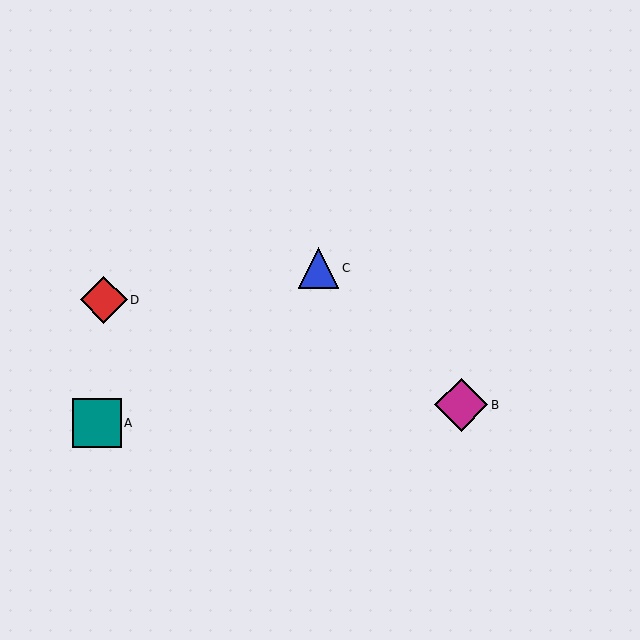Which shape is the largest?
The magenta diamond (labeled B) is the largest.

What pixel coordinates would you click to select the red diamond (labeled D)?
Click at (104, 300) to select the red diamond D.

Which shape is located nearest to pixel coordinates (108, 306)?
The red diamond (labeled D) at (104, 300) is nearest to that location.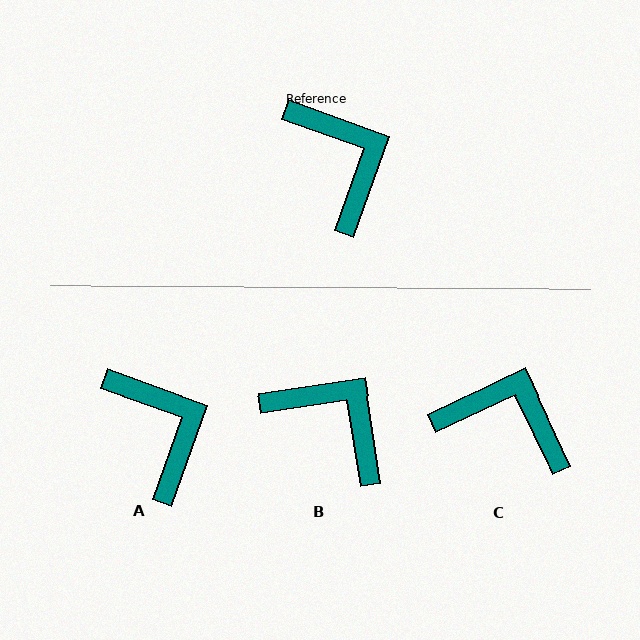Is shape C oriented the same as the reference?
No, it is off by about 45 degrees.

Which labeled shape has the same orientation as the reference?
A.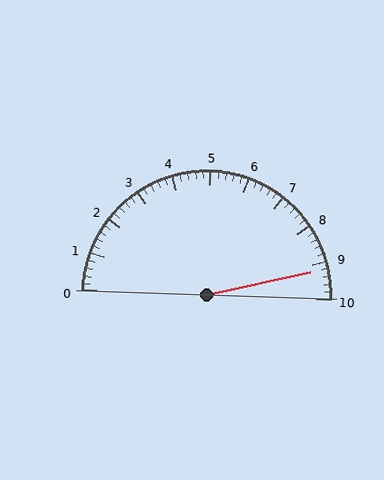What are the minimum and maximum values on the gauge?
The gauge ranges from 0 to 10.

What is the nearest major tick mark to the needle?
The nearest major tick mark is 9.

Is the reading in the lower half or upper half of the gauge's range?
The reading is in the upper half of the range (0 to 10).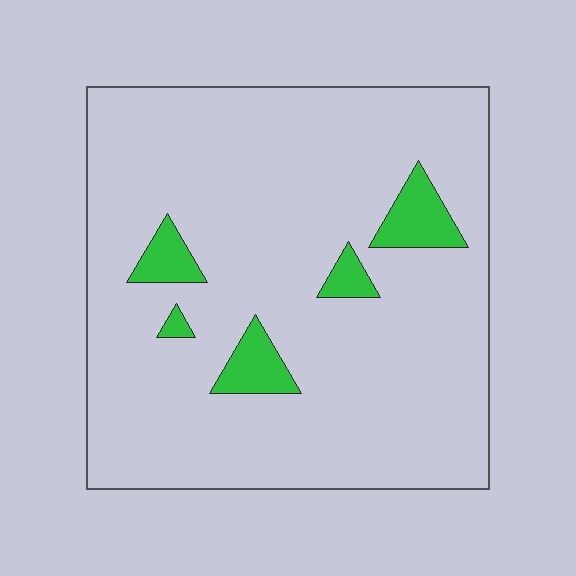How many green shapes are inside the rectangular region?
5.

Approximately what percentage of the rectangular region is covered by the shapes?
Approximately 10%.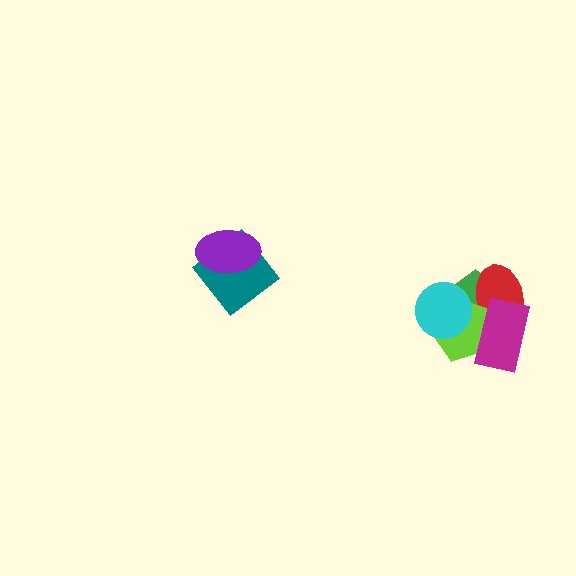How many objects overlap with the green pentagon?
4 objects overlap with the green pentagon.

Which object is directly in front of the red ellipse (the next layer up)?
The lime pentagon is directly in front of the red ellipse.